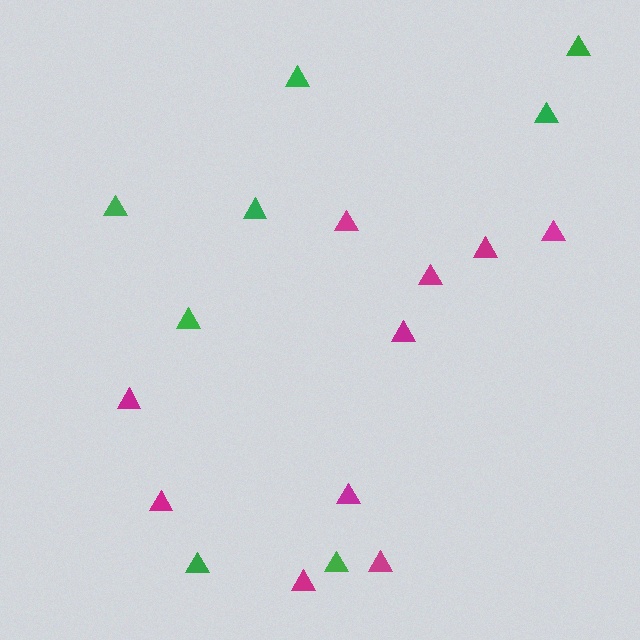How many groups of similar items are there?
There are 2 groups: one group of green triangles (8) and one group of magenta triangles (10).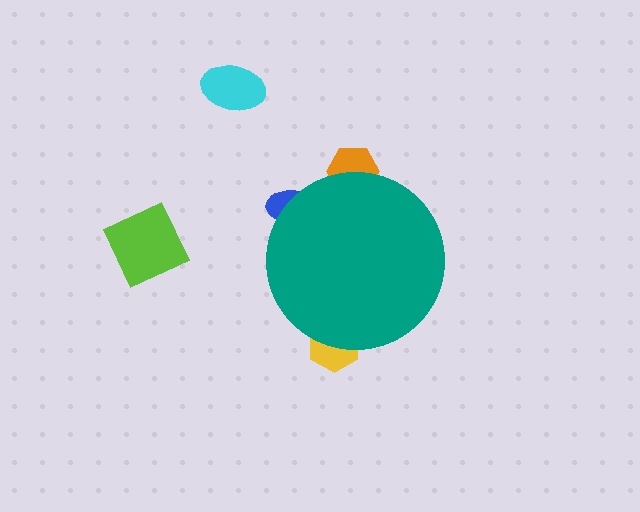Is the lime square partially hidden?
No, the lime square is fully visible.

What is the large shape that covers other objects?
A teal circle.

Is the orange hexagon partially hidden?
Yes, the orange hexagon is partially hidden behind the teal circle.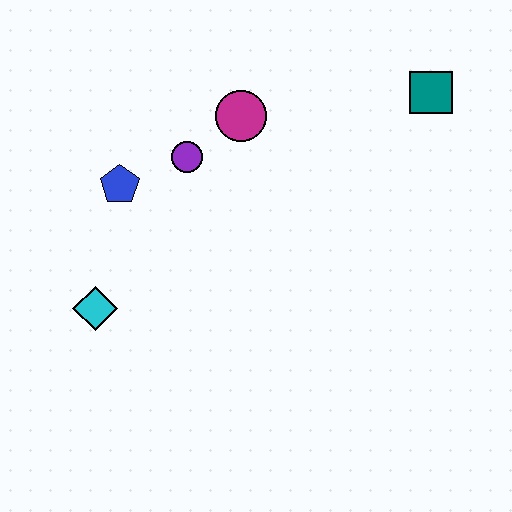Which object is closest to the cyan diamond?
The blue pentagon is closest to the cyan diamond.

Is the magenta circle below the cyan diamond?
No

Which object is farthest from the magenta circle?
The cyan diamond is farthest from the magenta circle.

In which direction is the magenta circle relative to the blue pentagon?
The magenta circle is to the right of the blue pentagon.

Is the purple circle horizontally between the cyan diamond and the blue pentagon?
No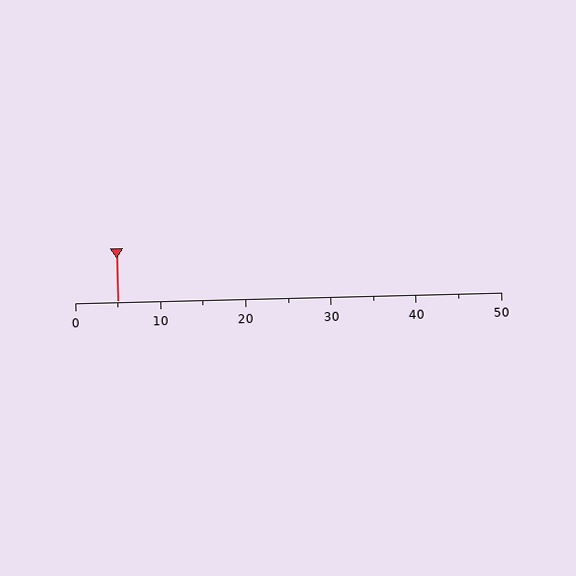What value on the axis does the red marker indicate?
The marker indicates approximately 5.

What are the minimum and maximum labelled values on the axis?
The axis runs from 0 to 50.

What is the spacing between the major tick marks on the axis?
The major ticks are spaced 10 apart.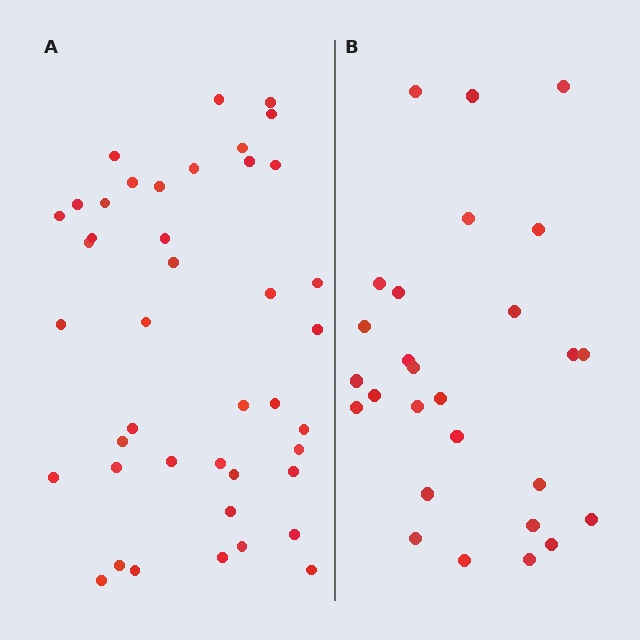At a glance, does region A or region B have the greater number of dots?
Region A (the left region) has more dots.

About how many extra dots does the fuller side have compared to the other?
Region A has approximately 15 more dots than region B.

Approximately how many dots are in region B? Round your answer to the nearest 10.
About 30 dots. (The exact count is 27, which rounds to 30.)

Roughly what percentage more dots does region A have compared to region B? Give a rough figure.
About 55% more.